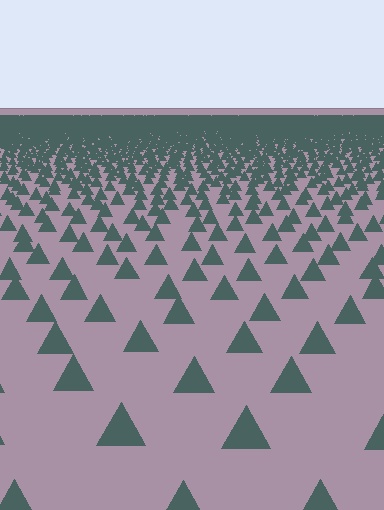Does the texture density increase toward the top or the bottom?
Density increases toward the top.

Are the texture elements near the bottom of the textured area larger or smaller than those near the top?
Larger. Near the bottom, elements are closer to the viewer and appear at a bigger on-screen size.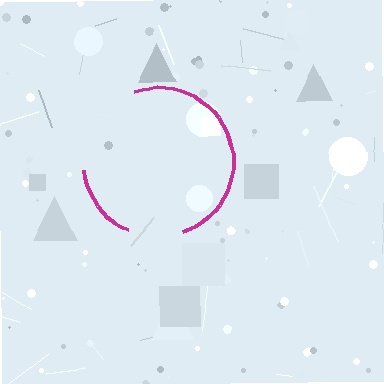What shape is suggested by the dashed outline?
The dashed outline suggests a circle.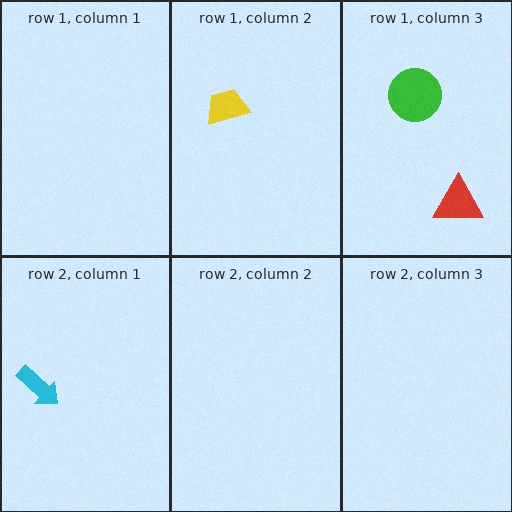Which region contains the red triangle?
The row 1, column 3 region.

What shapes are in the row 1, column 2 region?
The yellow trapezoid.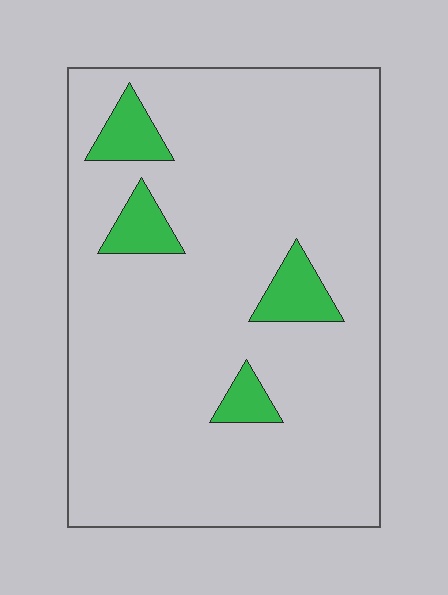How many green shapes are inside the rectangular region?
4.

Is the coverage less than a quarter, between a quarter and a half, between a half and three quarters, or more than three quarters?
Less than a quarter.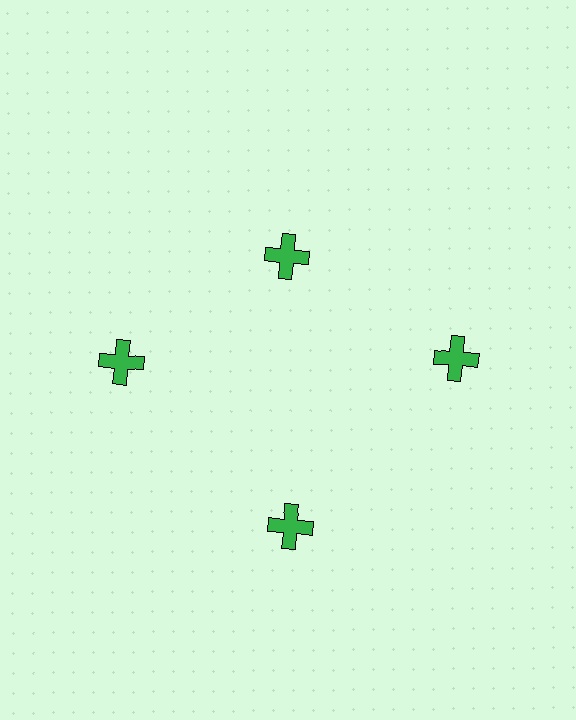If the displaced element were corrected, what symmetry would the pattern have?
It would have 4-fold rotational symmetry — the pattern would map onto itself every 90 degrees.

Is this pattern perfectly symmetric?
No. The 4 green crosses are arranged in a ring, but one element near the 12 o'clock position is pulled inward toward the center, breaking the 4-fold rotational symmetry.